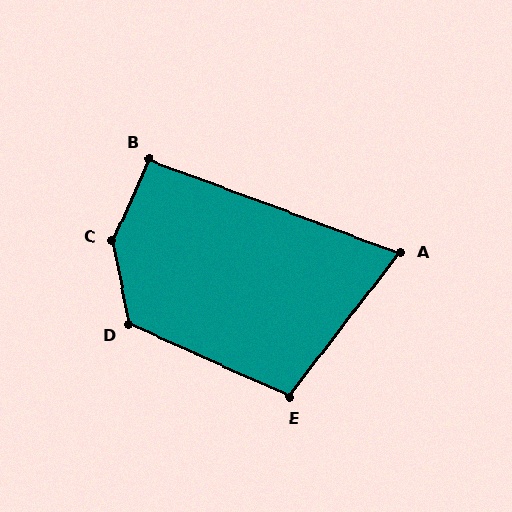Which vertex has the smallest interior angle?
A, at approximately 73 degrees.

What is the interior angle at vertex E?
Approximately 104 degrees (obtuse).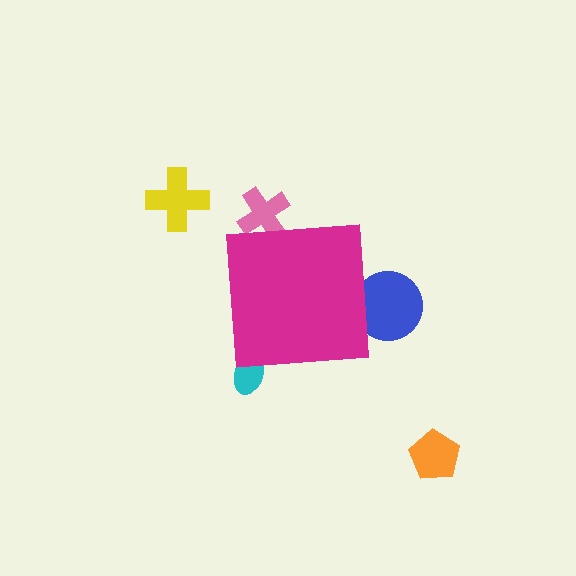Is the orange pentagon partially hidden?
No, the orange pentagon is fully visible.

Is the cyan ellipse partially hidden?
Yes, the cyan ellipse is partially hidden behind the magenta square.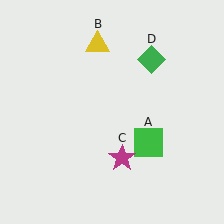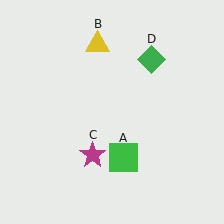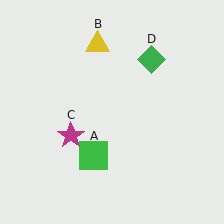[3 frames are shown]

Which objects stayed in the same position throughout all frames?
Yellow triangle (object B) and green diamond (object D) remained stationary.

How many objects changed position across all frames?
2 objects changed position: green square (object A), magenta star (object C).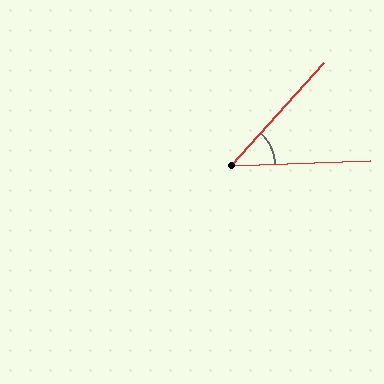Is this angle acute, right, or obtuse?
It is acute.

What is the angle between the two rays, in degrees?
Approximately 46 degrees.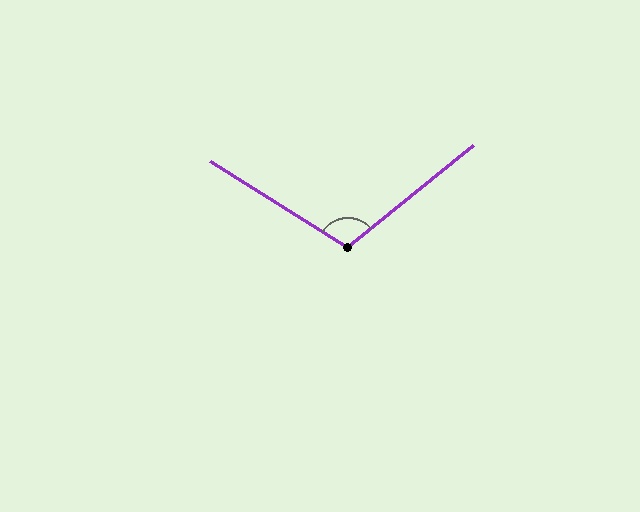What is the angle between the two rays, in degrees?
Approximately 109 degrees.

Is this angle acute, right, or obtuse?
It is obtuse.